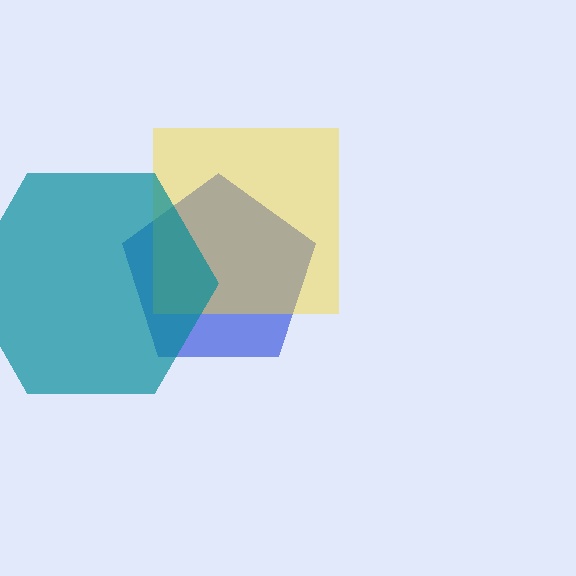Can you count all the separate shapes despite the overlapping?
Yes, there are 3 separate shapes.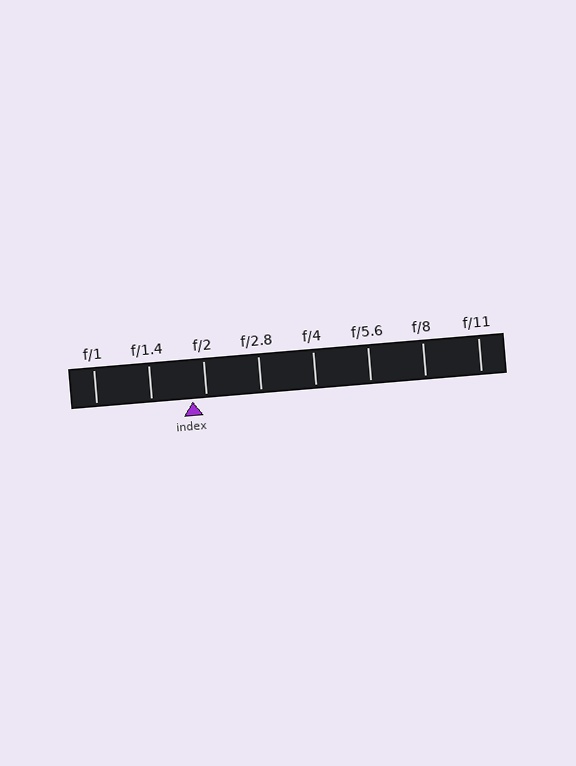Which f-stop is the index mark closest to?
The index mark is closest to f/2.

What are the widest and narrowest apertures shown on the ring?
The widest aperture shown is f/1 and the narrowest is f/11.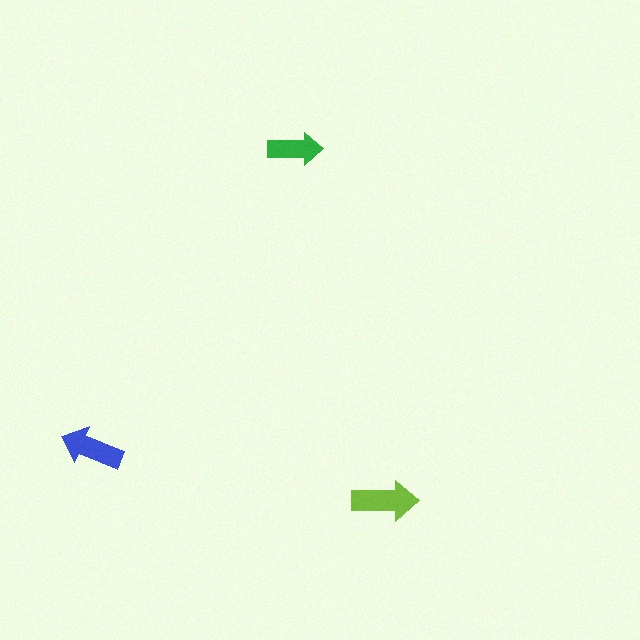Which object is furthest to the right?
The lime arrow is rightmost.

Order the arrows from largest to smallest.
the lime one, the blue one, the green one.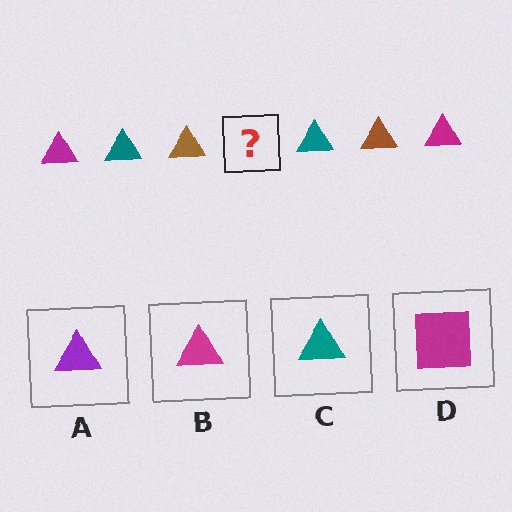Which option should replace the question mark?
Option B.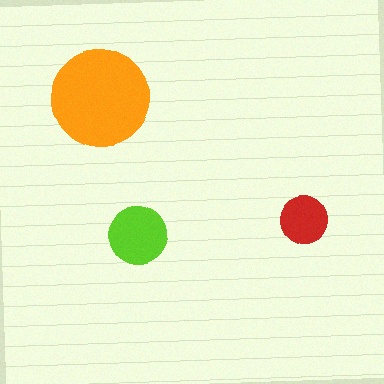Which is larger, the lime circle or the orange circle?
The orange one.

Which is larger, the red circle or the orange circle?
The orange one.